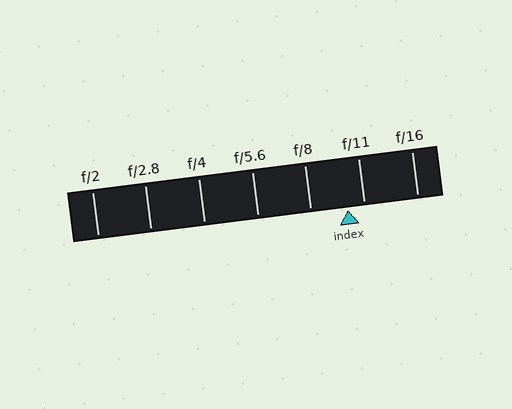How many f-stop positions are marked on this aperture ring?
There are 7 f-stop positions marked.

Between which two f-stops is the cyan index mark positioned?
The index mark is between f/8 and f/11.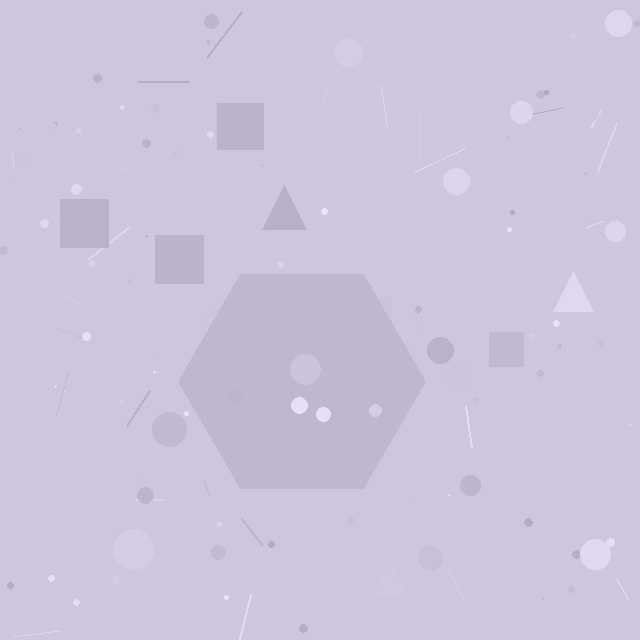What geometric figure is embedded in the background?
A hexagon is embedded in the background.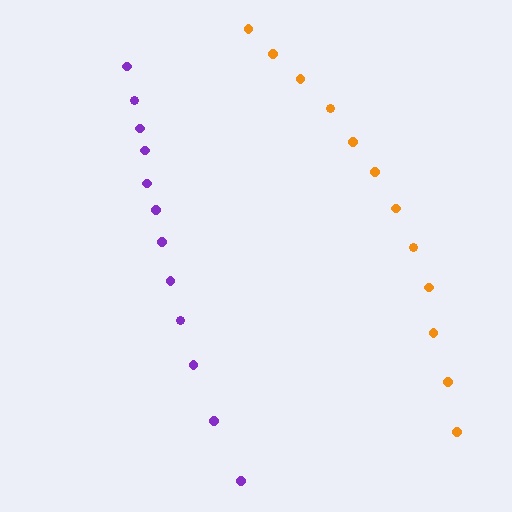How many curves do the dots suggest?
There are 2 distinct paths.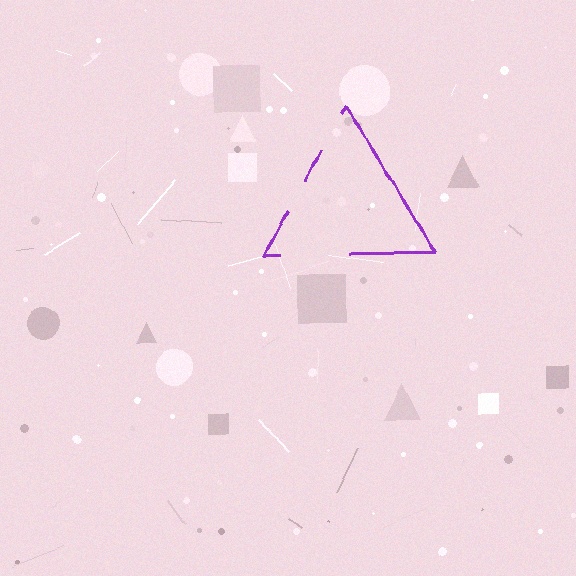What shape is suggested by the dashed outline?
The dashed outline suggests a triangle.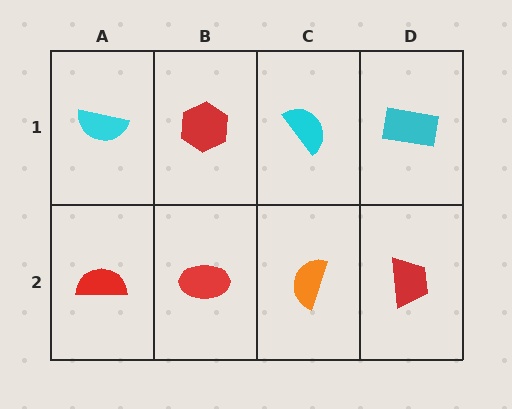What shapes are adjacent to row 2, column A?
A cyan semicircle (row 1, column A), a red ellipse (row 2, column B).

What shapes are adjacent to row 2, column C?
A cyan semicircle (row 1, column C), a red ellipse (row 2, column B), a red trapezoid (row 2, column D).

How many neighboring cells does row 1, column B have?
3.